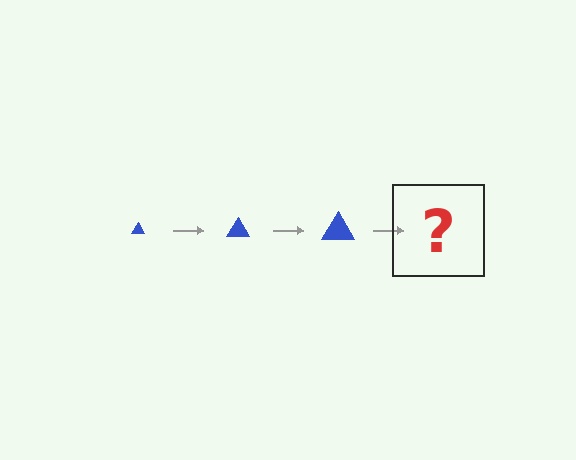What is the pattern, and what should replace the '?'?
The pattern is that the triangle gets progressively larger each step. The '?' should be a blue triangle, larger than the previous one.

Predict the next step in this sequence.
The next step is a blue triangle, larger than the previous one.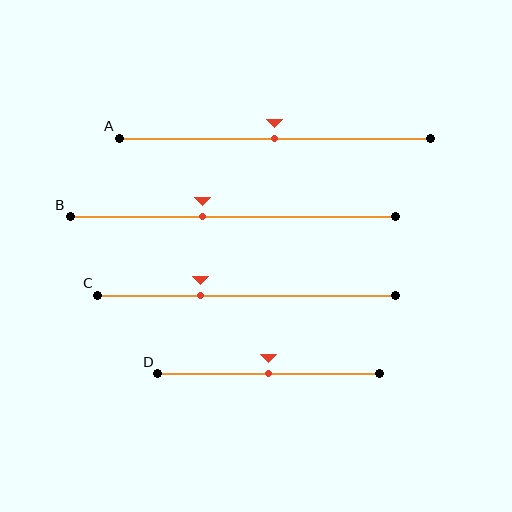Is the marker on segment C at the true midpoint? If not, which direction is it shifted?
No, the marker on segment C is shifted to the left by about 16% of the segment length.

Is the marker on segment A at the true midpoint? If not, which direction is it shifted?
Yes, the marker on segment A is at the true midpoint.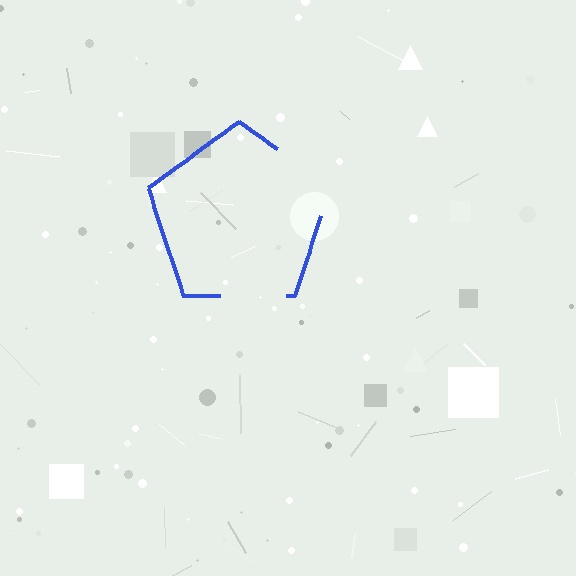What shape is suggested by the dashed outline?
The dashed outline suggests a pentagon.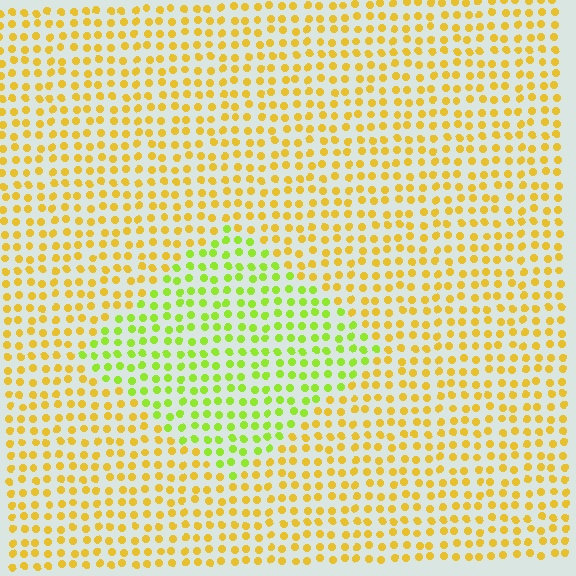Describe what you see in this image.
The image is filled with small yellow elements in a uniform arrangement. A diamond-shaped region is visible where the elements are tinted to a slightly different hue, forming a subtle color boundary.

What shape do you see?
I see a diamond.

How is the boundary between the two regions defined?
The boundary is defined purely by a slight shift in hue (about 41 degrees). Spacing, size, and orientation are identical on both sides.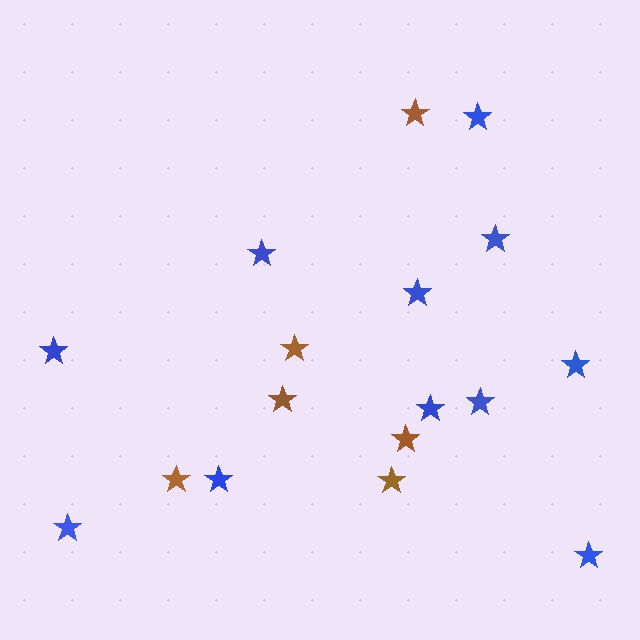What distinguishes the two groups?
There are 2 groups: one group of brown stars (6) and one group of blue stars (11).